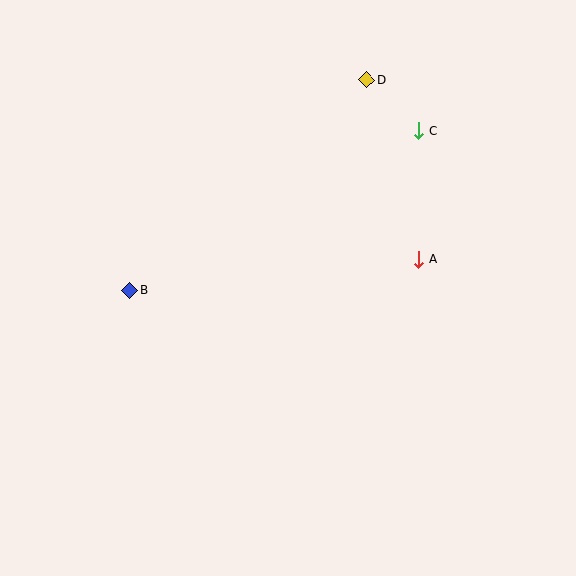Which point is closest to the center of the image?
Point A at (419, 259) is closest to the center.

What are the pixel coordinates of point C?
Point C is at (419, 131).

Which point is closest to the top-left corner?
Point B is closest to the top-left corner.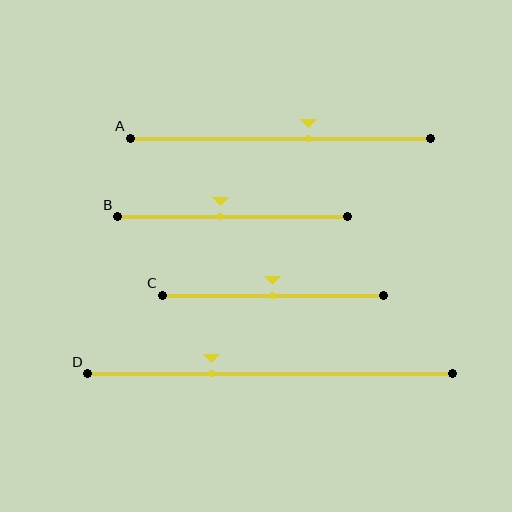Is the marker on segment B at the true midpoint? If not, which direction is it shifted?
No, the marker on segment B is shifted to the left by about 5% of the segment length.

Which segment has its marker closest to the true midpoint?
Segment C has its marker closest to the true midpoint.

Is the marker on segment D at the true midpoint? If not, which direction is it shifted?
No, the marker on segment D is shifted to the left by about 16% of the segment length.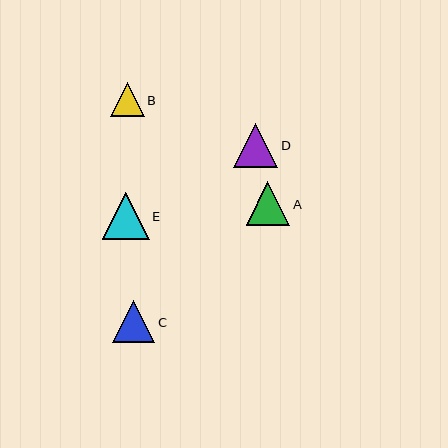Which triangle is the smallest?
Triangle B is the smallest with a size of approximately 34 pixels.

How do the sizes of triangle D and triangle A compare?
Triangle D and triangle A are approximately the same size.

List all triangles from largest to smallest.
From largest to smallest: E, D, A, C, B.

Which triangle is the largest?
Triangle E is the largest with a size of approximately 47 pixels.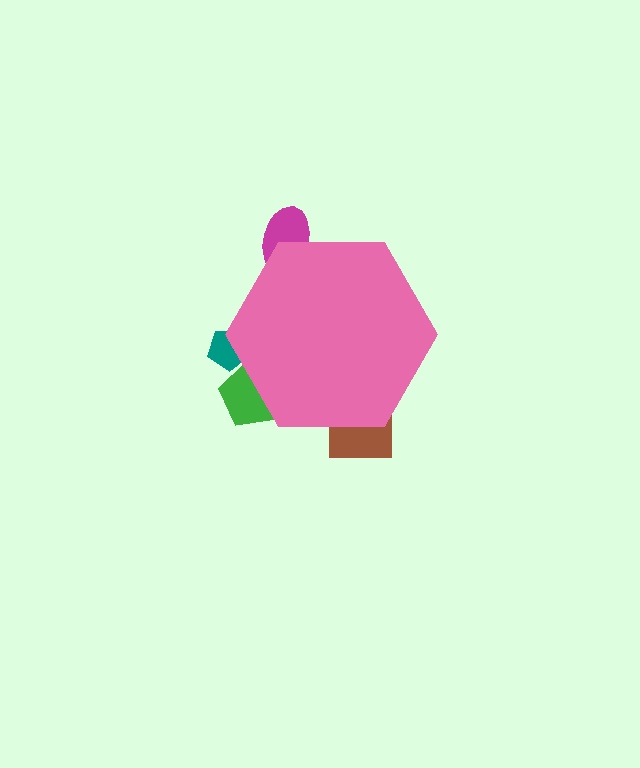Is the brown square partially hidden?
Yes, the brown square is partially hidden behind the pink hexagon.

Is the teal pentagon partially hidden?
Yes, the teal pentagon is partially hidden behind the pink hexagon.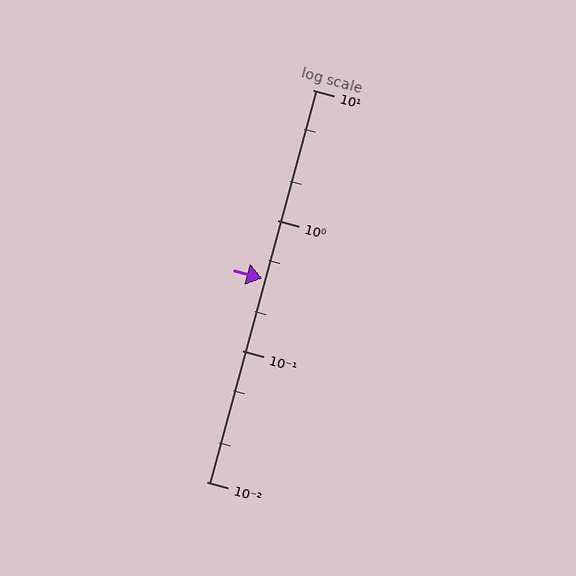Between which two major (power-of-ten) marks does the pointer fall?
The pointer is between 0.1 and 1.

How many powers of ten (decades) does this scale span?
The scale spans 3 decades, from 0.01 to 10.